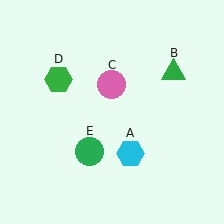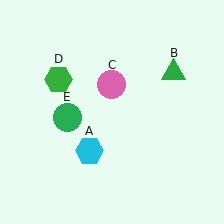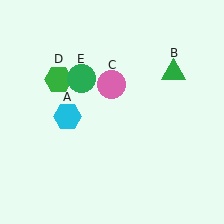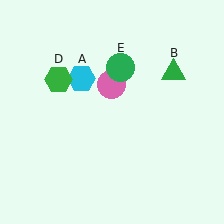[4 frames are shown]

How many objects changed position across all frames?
2 objects changed position: cyan hexagon (object A), green circle (object E).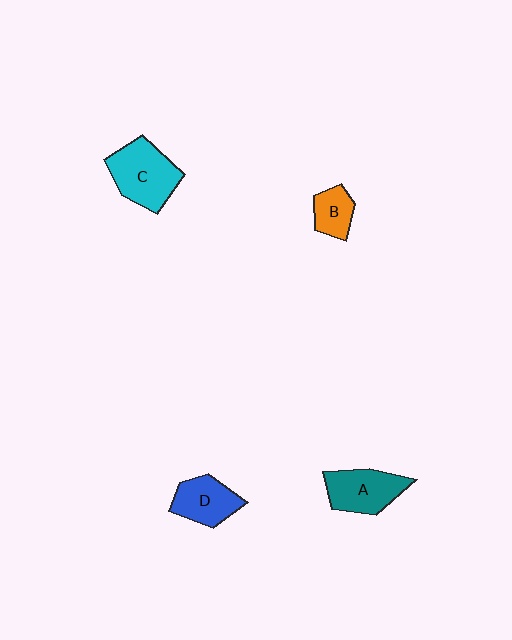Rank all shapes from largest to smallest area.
From largest to smallest: C (cyan), A (teal), D (blue), B (orange).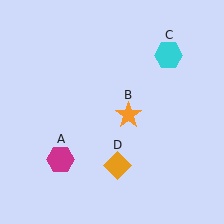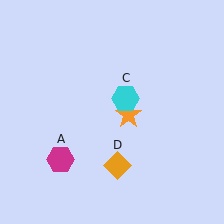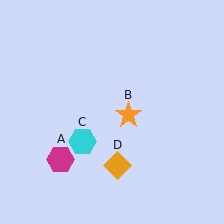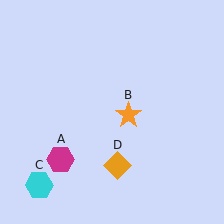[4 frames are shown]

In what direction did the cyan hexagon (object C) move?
The cyan hexagon (object C) moved down and to the left.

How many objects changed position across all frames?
1 object changed position: cyan hexagon (object C).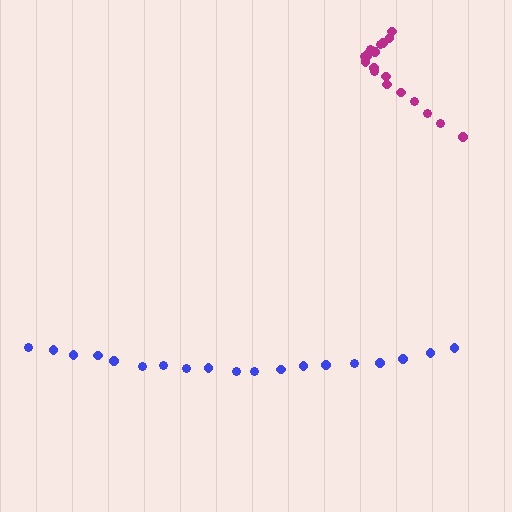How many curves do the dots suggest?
There are 2 distinct paths.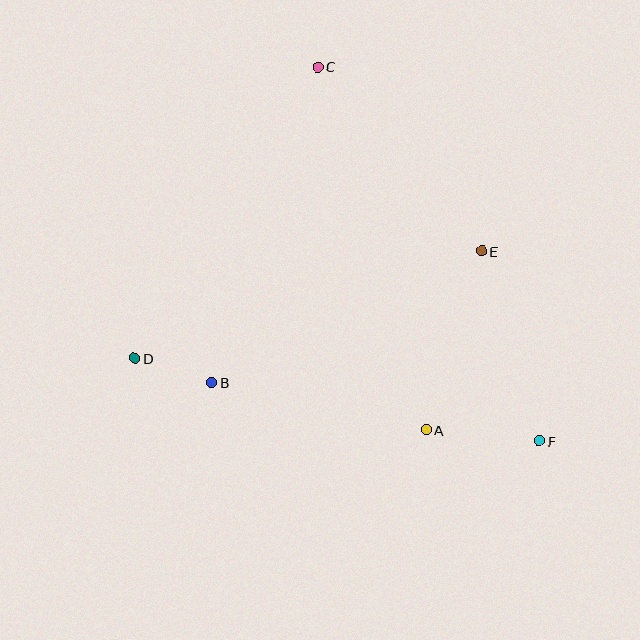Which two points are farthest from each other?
Points C and F are farthest from each other.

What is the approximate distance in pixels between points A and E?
The distance between A and E is approximately 187 pixels.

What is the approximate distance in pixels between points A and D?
The distance between A and D is approximately 300 pixels.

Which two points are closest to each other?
Points B and D are closest to each other.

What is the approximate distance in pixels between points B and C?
The distance between B and C is approximately 332 pixels.